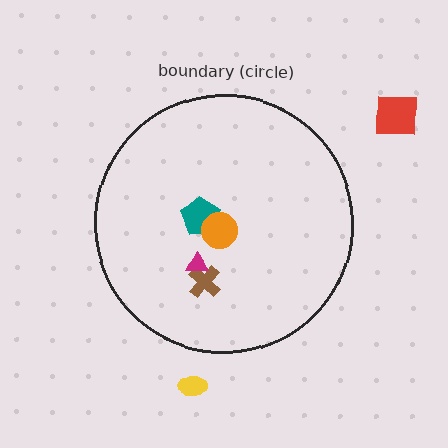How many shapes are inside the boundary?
4 inside, 2 outside.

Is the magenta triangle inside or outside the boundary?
Inside.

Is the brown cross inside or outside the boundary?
Inside.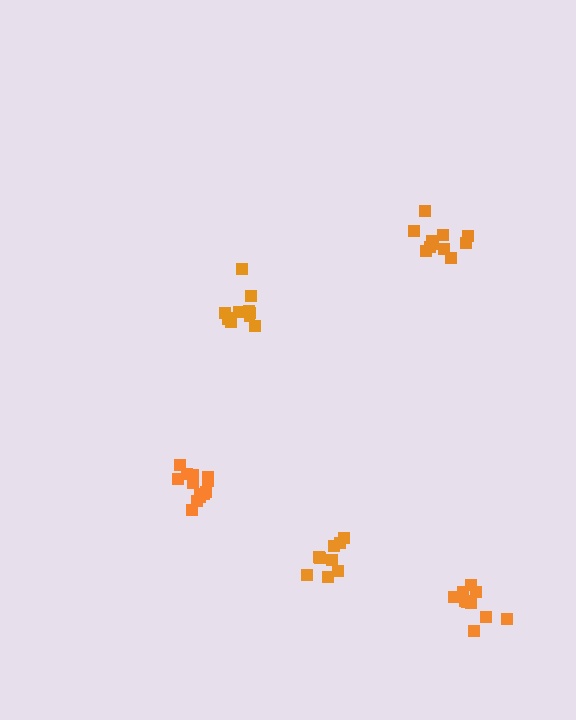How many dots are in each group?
Group 1: 10 dots, Group 2: 11 dots, Group 3: 9 dots, Group 4: 11 dots, Group 5: 13 dots (54 total).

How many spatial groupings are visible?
There are 5 spatial groupings.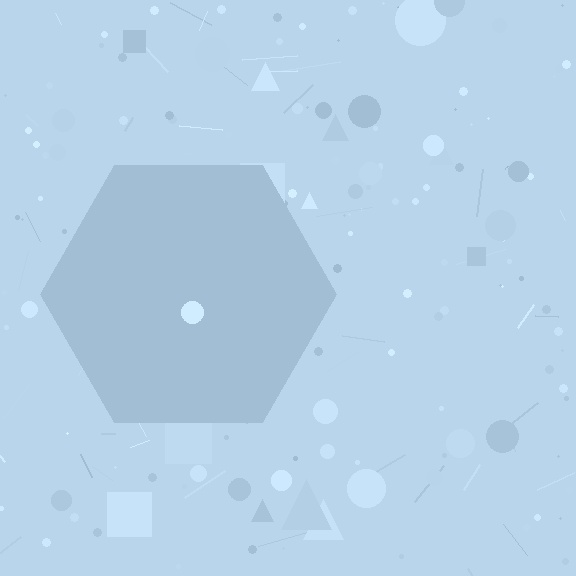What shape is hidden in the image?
A hexagon is hidden in the image.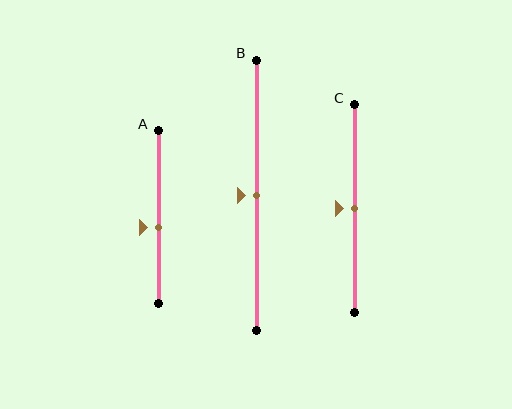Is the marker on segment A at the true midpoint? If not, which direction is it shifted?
No, the marker on segment A is shifted downward by about 6% of the segment length.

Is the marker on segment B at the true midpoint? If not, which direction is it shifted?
Yes, the marker on segment B is at the true midpoint.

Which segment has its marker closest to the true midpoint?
Segment B has its marker closest to the true midpoint.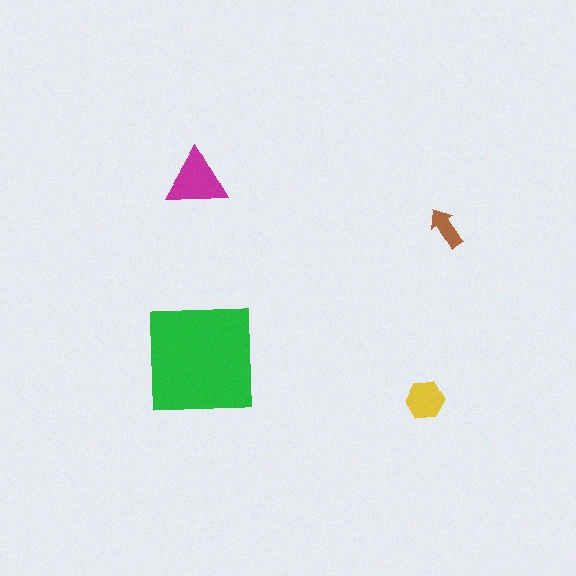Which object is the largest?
The green square.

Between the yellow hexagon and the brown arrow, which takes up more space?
The yellow hexagon.